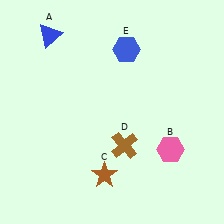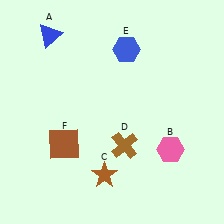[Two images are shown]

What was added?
A brown square (F) was added in Image 2.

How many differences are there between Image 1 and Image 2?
There is 1 difference between the two images.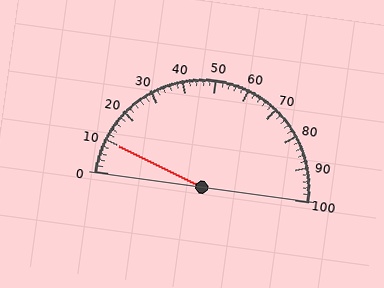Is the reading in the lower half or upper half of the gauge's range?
The reading is in the lower half of the range (0 to 100).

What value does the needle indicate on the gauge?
The needle indicates approximately 10.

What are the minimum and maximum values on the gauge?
The gauge ranges from 0 to 100.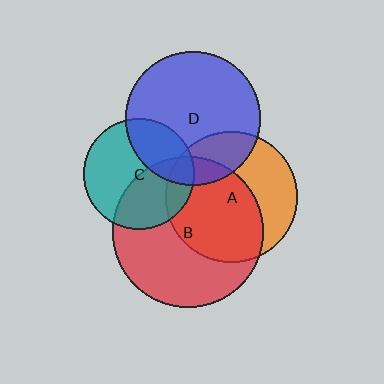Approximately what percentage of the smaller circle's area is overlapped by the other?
Approximately 30%.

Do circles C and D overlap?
Yes.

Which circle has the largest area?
Circle B (red).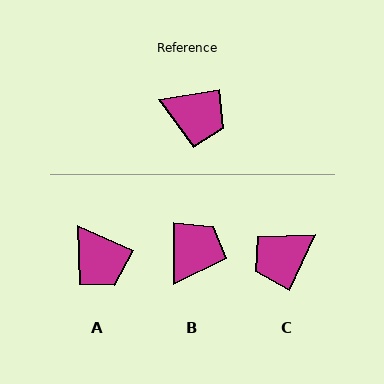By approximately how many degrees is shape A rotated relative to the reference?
Approximately 34 degrees clockwise.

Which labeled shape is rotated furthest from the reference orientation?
C, about 125 degrees away.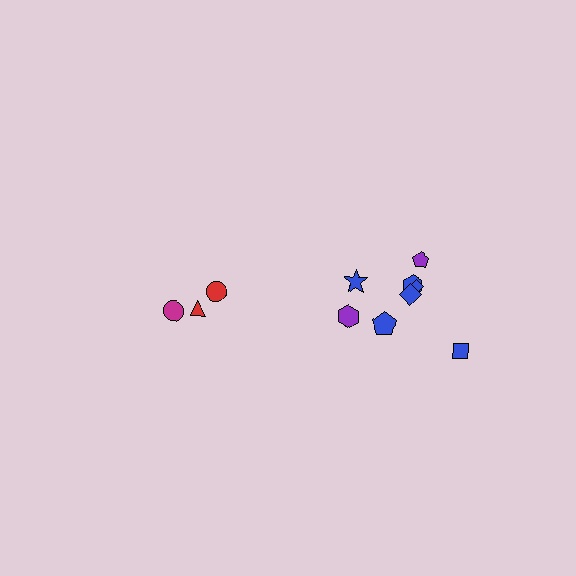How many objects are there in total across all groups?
There are 11 objects.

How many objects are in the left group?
There are 3 objects.